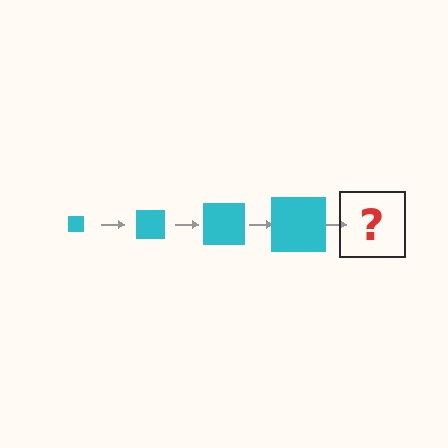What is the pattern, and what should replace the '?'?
The pattern is that the square gets progressively larger each step. The '?' should be a cyan square, larger than the previous one.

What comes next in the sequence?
The next element should be a cyan square, larger than the previous one.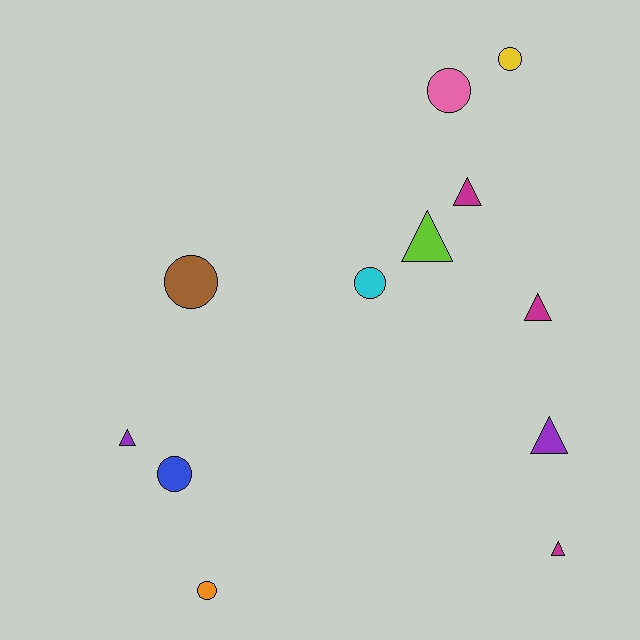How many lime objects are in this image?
There is 1 lime object.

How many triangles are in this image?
There are 6 triangles.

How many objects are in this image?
There are 12 objects.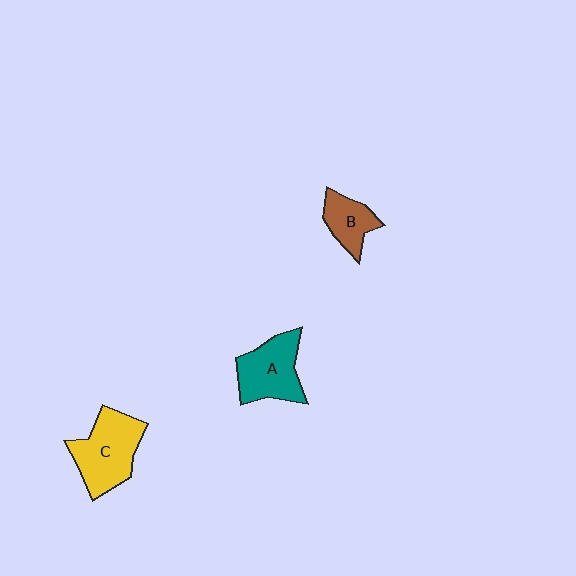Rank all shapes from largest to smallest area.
From largest to smallest: C (yellow), A (teal), B (brown).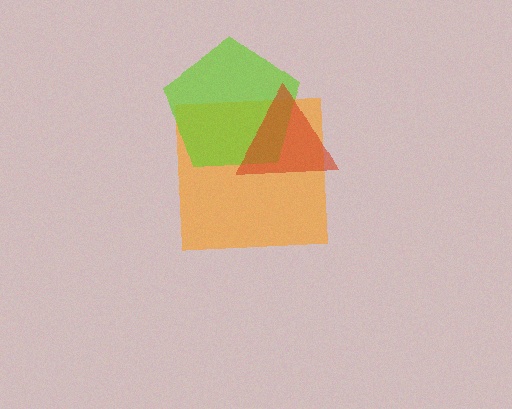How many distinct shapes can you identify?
There are 3 distinct shapes: an orange square, a lime pentagon, a red triangle.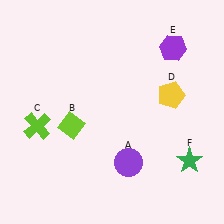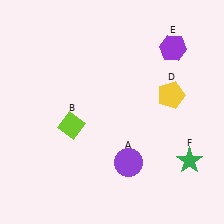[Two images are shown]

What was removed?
The lime cross (C) was removed in Image 2.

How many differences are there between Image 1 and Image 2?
There is 1 difference between the two images.